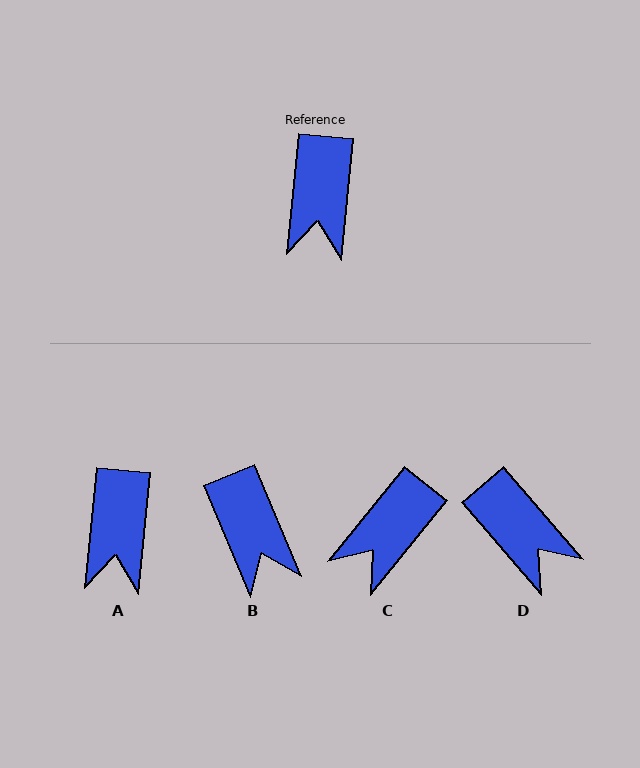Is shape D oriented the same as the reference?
No, it is off by about 47 degrees.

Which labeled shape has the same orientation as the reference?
A.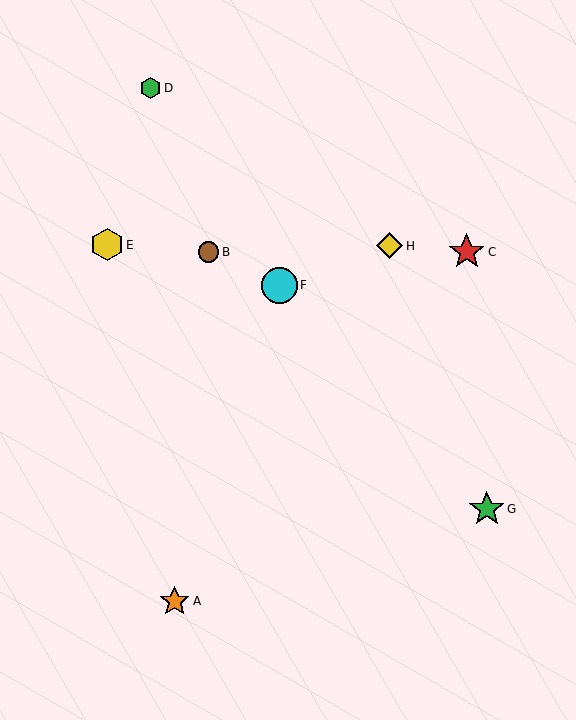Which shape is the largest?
The red star (labeled C) is the largest.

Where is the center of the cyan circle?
The center of the cyan circle is at (279, 285).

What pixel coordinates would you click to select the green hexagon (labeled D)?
Click at (151, 88) to select the green hexagon D.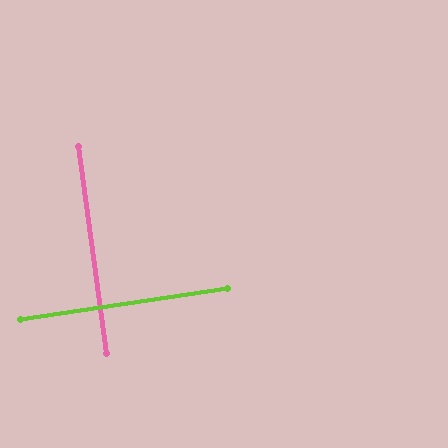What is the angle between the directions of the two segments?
Approximately 89 degrees.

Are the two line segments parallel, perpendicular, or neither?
Perpendicular — they meet at approximately 89°.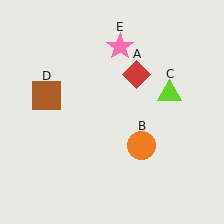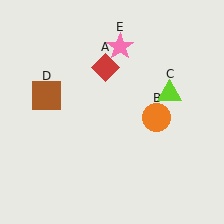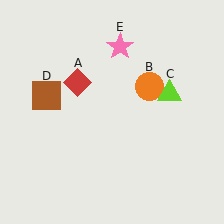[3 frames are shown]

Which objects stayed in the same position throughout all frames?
Lime triangle (object C) and brown square (object D) and pink star (object E) remained stationary.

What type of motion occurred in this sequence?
The red diamond (object A), orange circle (object B) rotated counterclockwise around the center of the scene.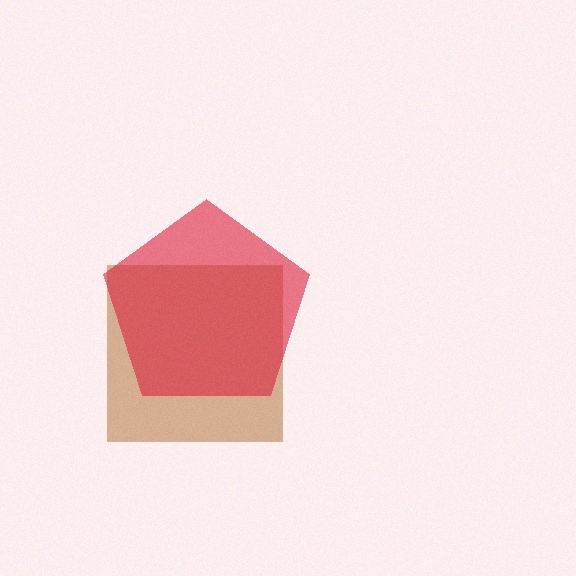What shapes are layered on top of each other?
The layered shapes are: a brown square, a red pentagon.